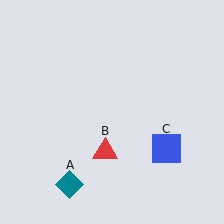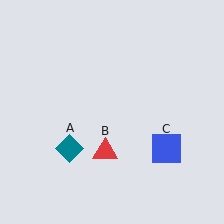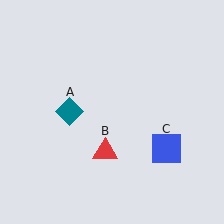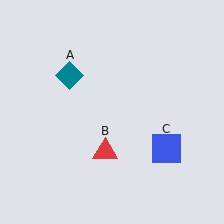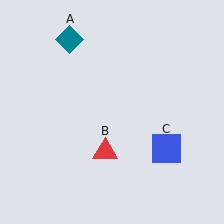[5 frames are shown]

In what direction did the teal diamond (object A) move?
The teal diamond (object A) moved up.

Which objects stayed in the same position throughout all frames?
Red triangle (object B) and blue square (object C) remained stationary.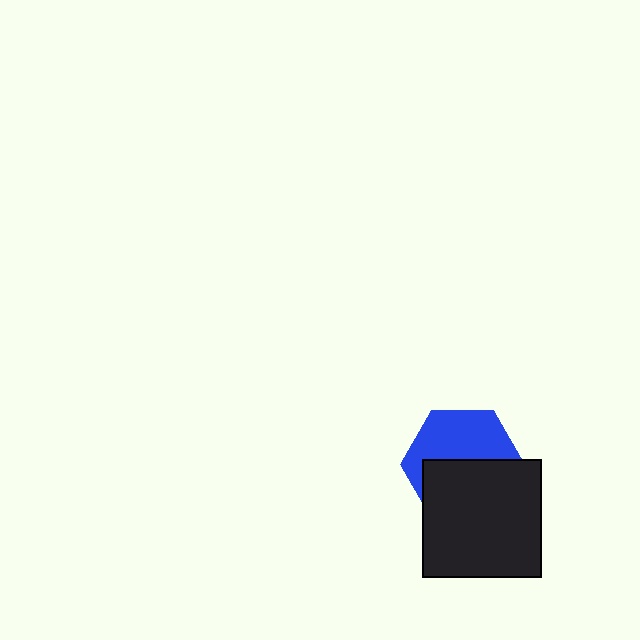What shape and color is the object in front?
The object in front is a black rectangle.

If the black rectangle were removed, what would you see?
You would see the complete blue hexagon.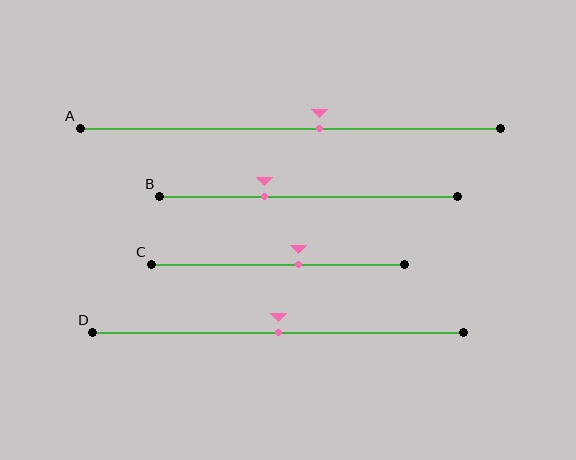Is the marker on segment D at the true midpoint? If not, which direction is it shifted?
Yes, the marker on segment D is at the true midpoint.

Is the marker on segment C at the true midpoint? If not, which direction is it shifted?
No, the marker on segment C is shifted to the right by about 8% of the segment length.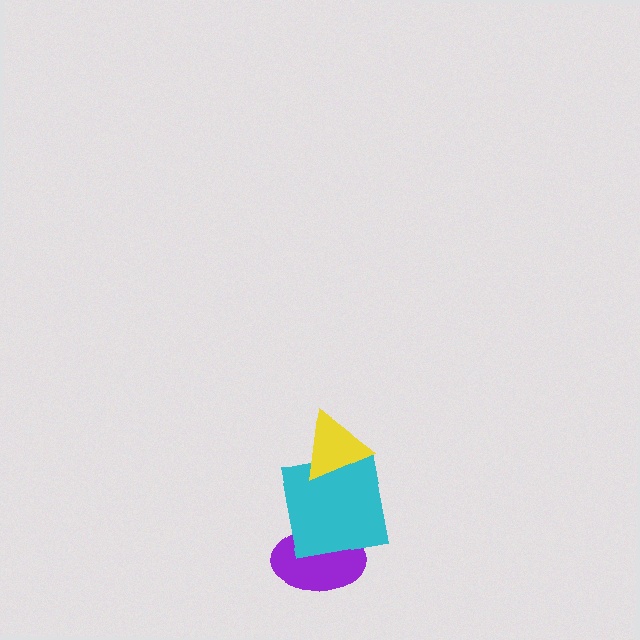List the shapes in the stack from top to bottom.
From top to bottom: the yellow triangle, the cyan square, the purple ellipse.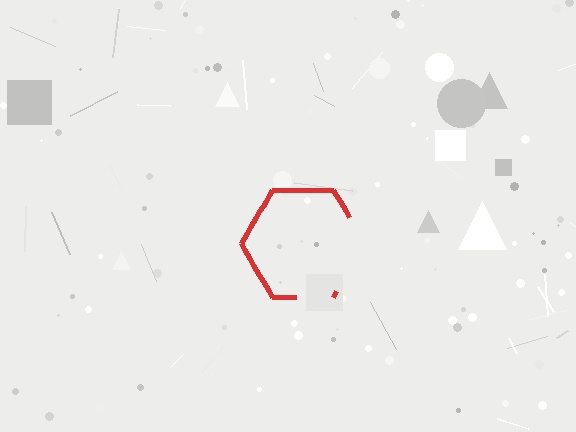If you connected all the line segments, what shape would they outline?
They would outline a hexagon.